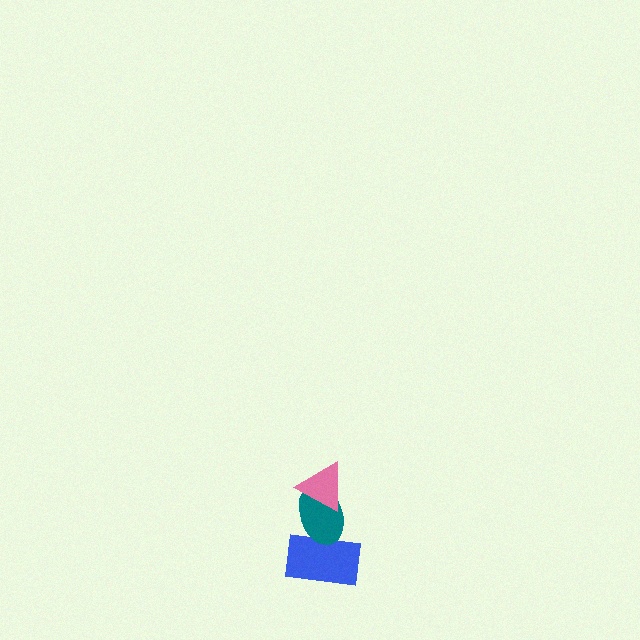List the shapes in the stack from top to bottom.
From top to bottom: the pink triangle, the teal ellipse, the blue rectangle.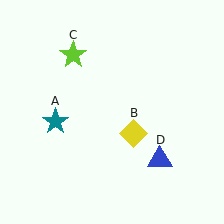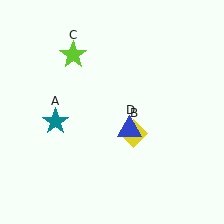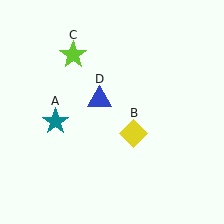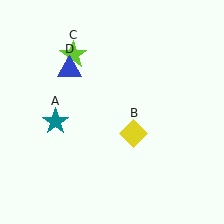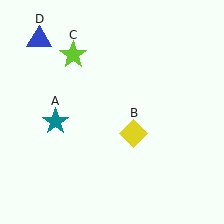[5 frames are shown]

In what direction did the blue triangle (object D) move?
The blue triangle (object D) moved up and to the left.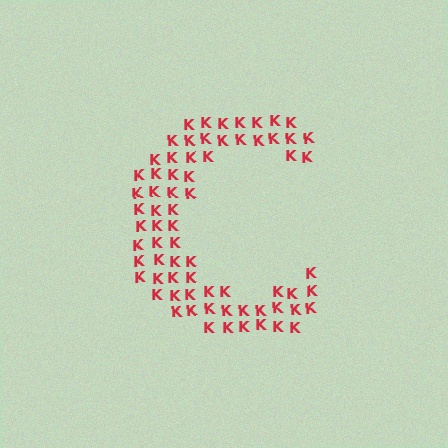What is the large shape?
The large shape is the letter C.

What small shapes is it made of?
It is made of small letter K's.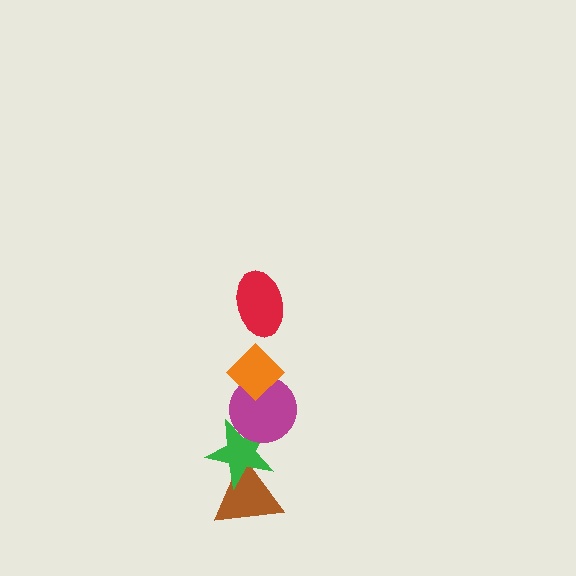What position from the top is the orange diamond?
The orange diamond is 2nd from the top.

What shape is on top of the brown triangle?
The green star is on top of the brown triangle.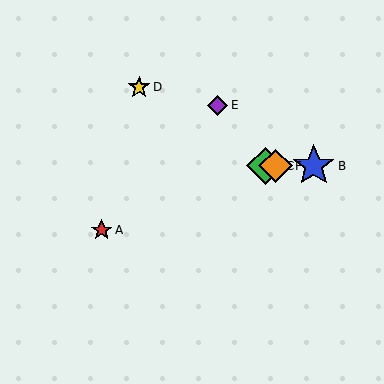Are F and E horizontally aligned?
No, F is at y≈166 and E is at y≈105.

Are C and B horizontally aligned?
Yes, both are at y≈166.